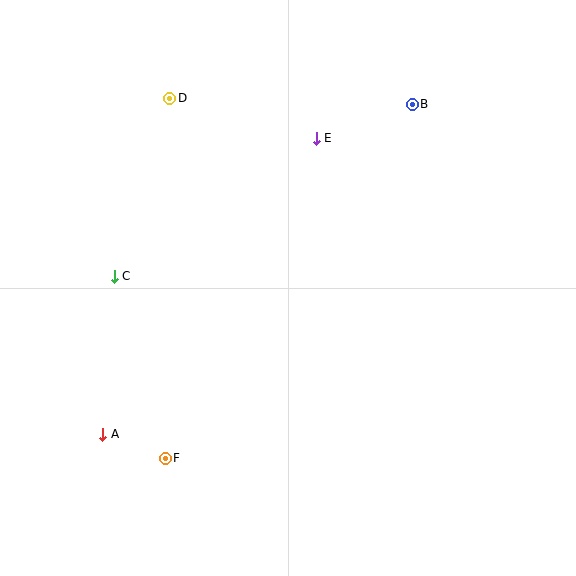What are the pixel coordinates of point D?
Point D is at (170, 98).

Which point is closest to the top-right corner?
Point B is closest to the top-right corner.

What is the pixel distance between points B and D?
The distance between B and D is 243 pixels.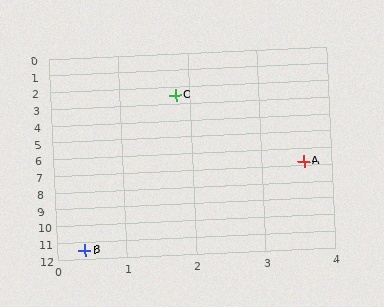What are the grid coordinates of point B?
Point B is at approximately (0.4, 11.5).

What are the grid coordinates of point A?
Point A is at approximately (3.6, 6.8).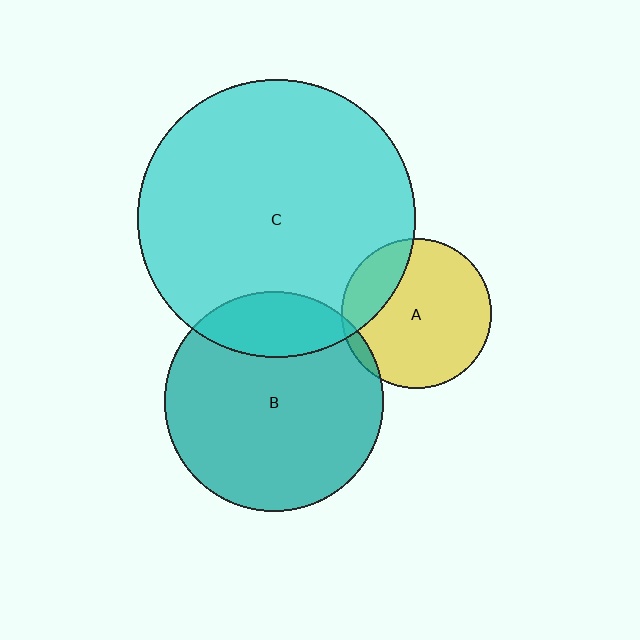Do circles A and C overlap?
Yes.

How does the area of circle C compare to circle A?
Approximately 3.4 times.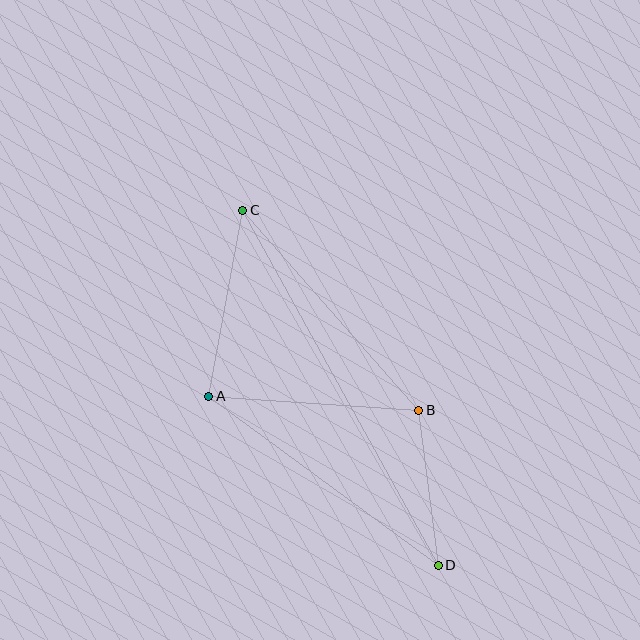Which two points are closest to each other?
Points B and D are closest to each other.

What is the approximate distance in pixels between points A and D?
The distance between A and D is approximately 285 pixels.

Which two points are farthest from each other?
Points C and D are farthest from each other.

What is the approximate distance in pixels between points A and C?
The distance between A and C is approximately 189 pixels.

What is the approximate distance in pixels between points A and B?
The distance between A and B is approximately 211 pixels.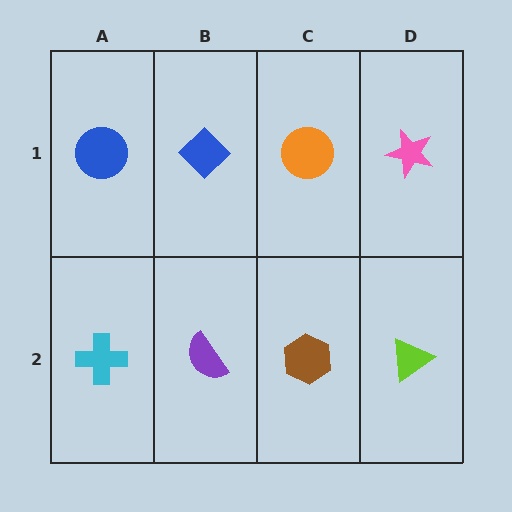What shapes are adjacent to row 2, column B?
A blue diamond (row 1, column B), a cyan cross (row 2, column A), a brown hexagon (row 2, column C).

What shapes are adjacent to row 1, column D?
A lime triangle (row 2, column D), an orange circle (row 1, column C).